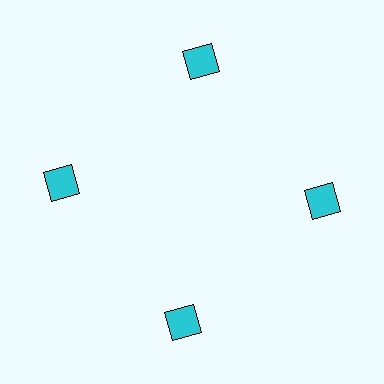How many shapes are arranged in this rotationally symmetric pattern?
There are 4 shapes, arranged in 4 groups of 1.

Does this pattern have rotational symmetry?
Yes, this pattern has 4-fold rotational symmetry. It looks the same after rotating 90 degrees around the center.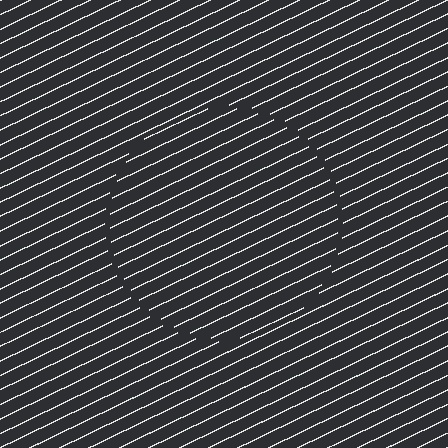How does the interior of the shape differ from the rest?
The interior of the shape contains the same grating, shifted by half a period — the contour is defined by the phase discontinuity where line-ends from the inner and outer gratings abut.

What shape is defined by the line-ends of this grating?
An illusory circle. The interior of the shape contains the same grating, shifted by half a period — the contour is defined by the phase discontinuity where line-ends from the inner and outer gratings abut.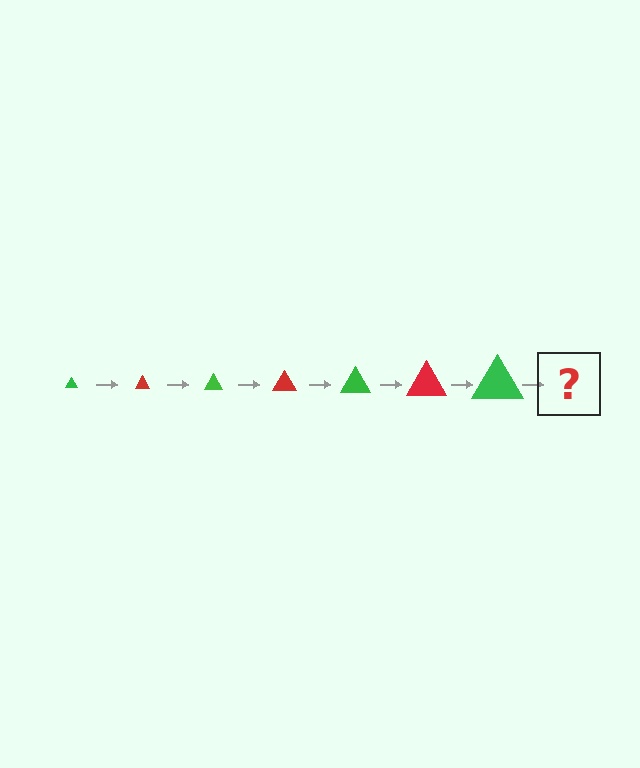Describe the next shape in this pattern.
It should be a red triangle, larger than the previous one.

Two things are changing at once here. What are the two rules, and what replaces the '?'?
The two rules are that the triangle grows larger each step and the color cycles through green and red. The '?' should be a red triangle, larger than the previous one.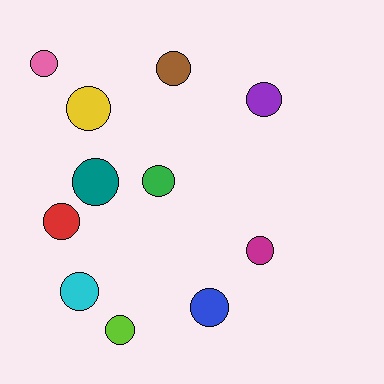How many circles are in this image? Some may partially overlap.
There are 11 circles.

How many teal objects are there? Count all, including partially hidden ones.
There is 1 teal object.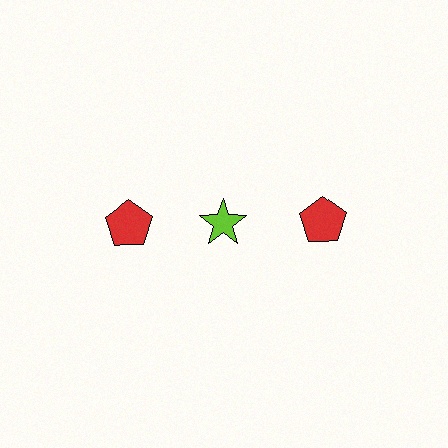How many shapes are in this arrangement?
There are 3 shapes arranged in a grid pattern.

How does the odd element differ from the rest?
It differs in both color (lime instead of red) and shape (star instead of pentagon).